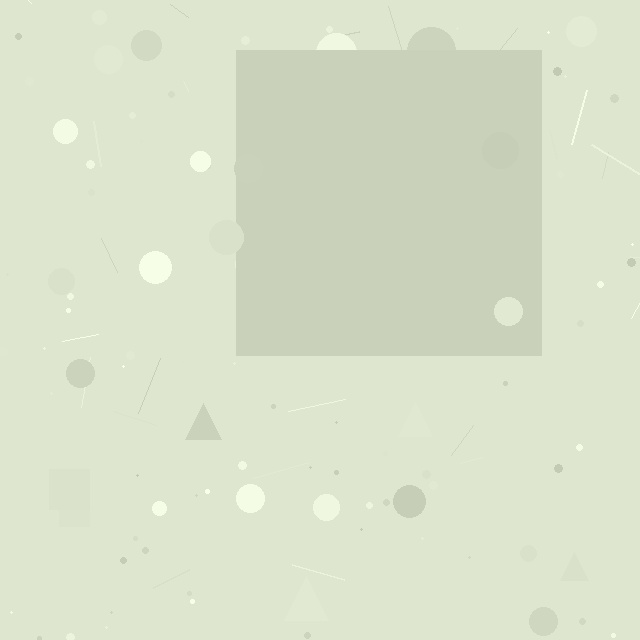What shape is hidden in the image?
A square is hidden in the image.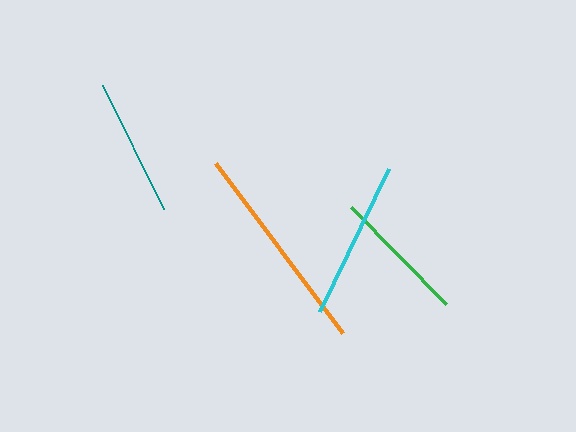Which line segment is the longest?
The orange line is the longest at approximately 213 pixels.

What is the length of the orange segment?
The orange segment is approximately 213 pixels long.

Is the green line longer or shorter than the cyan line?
The cyan line is longer than the green line.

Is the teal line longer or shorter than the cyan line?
The cyan line is longer than the teal line.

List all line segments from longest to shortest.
From longest to shortest: orange, cyan, teal, green.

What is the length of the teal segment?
The teal segment is approximately 138 pixels long.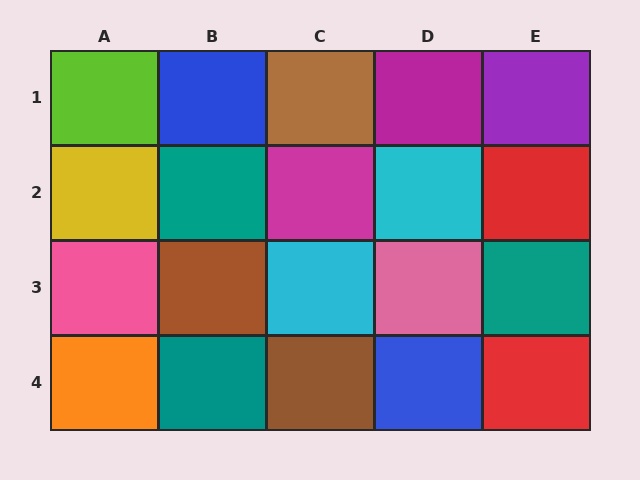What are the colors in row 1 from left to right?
Lime, blue, brown, magenta, purple.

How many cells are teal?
3 cells are teal.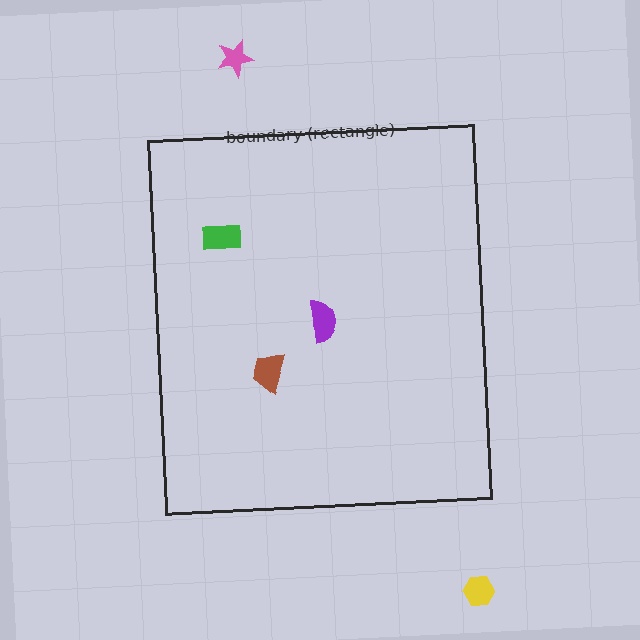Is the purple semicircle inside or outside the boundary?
Inside.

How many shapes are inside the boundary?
3 inside, 2 outside.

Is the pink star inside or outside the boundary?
Outside.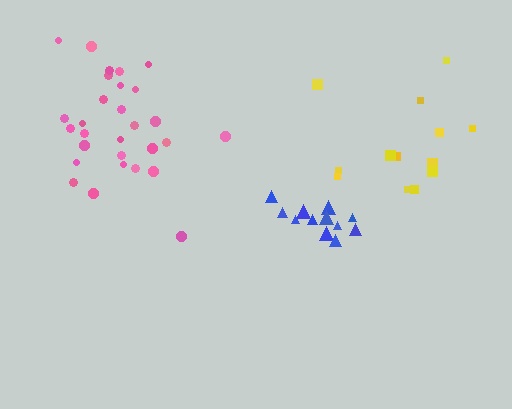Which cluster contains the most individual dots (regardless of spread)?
Pink (29).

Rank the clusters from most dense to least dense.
blue, pink, yellow.